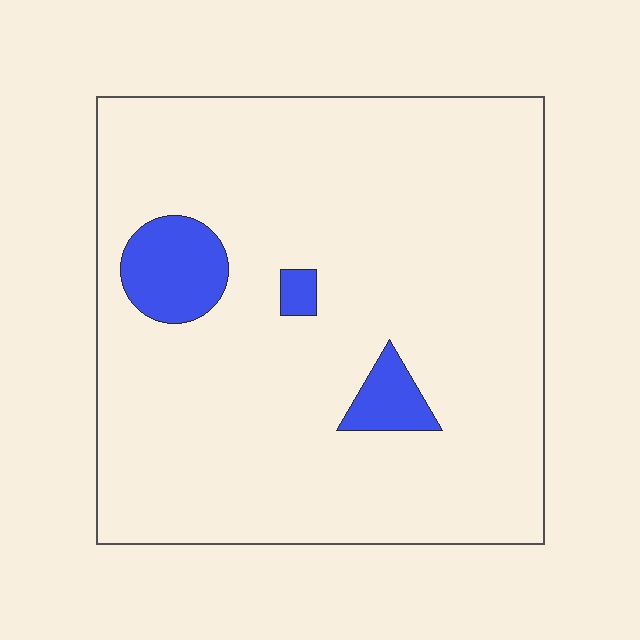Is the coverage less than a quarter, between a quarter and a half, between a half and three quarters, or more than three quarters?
Less than a quarter.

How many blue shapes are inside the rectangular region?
3.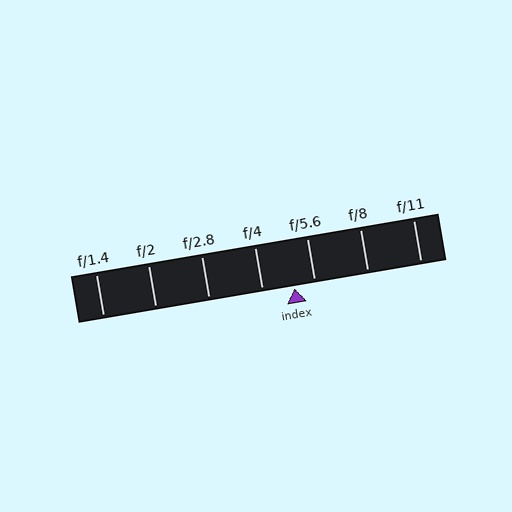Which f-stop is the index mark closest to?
The index mark is closest to f/5.6.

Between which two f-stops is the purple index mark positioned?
The index mark is between f/4 and f/5.6.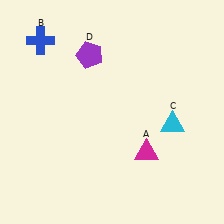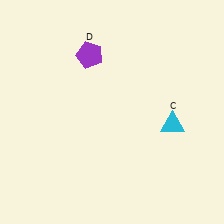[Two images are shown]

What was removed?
The magenta triangle (A), the blue cross (B) were removed in Image 2.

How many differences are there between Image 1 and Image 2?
There are 2 differences between the two images.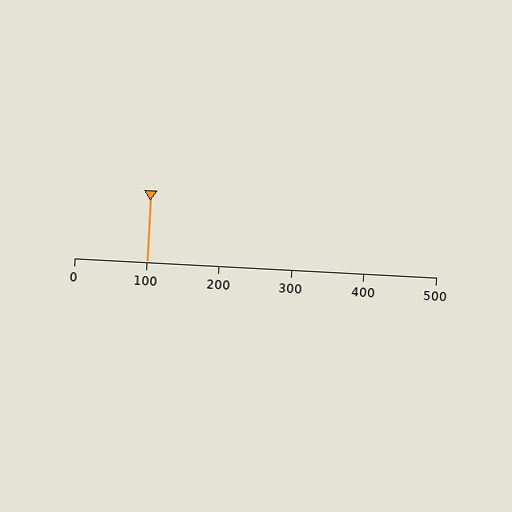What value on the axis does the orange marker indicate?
The marker indicates approximately 100.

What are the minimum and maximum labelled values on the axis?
The axis runs from 0 to 500.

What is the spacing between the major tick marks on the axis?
The major ticks are spaced 100 apart.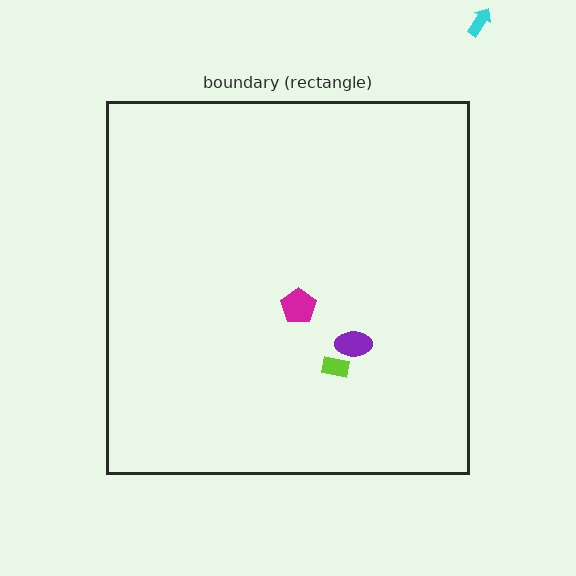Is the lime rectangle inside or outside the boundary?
Inside.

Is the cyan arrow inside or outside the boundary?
Outside.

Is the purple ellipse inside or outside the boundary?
Inside.